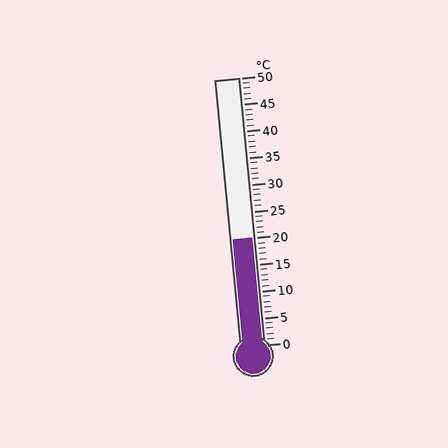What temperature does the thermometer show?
The thermometer shows approximately 20°C.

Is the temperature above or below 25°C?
The temperature is below 25°C.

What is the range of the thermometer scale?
The thermometer scale ranges from 0°C to 50°C.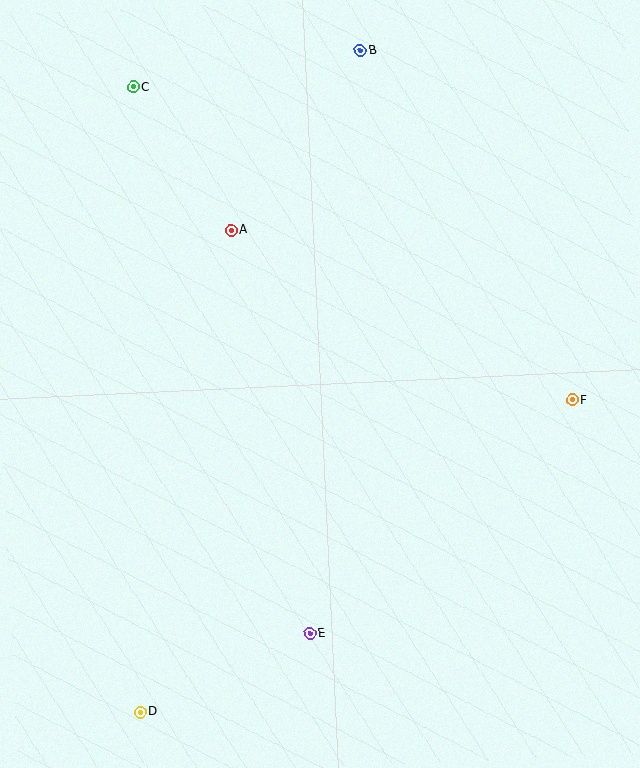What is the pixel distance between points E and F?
The distance between E and F is 351 pixels.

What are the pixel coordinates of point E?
Point E is at (310, 633).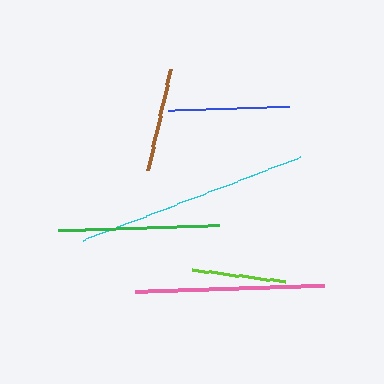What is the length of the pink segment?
The pink segment is approximately 189 pixels long.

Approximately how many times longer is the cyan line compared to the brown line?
The cyan line is approximately 2.2 times the length of the brown line.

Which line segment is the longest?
The cyan line is the longest at approximately 233 pixels.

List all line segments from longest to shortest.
From longest to shortest: cyan, pink, green, blue, brown, lime.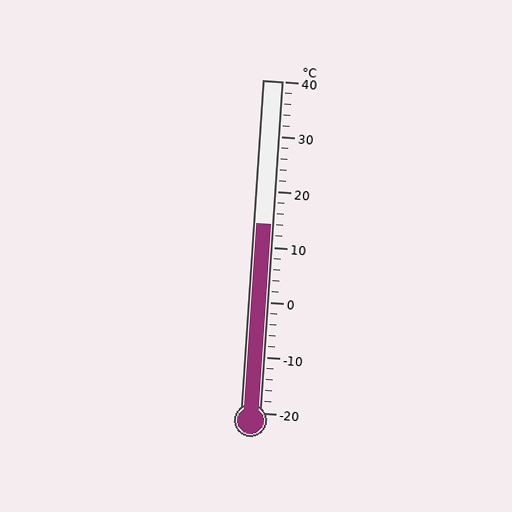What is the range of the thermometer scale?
The thermometer scale ranges from -20°C to 40°C.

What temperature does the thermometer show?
The thermometer shows approximately 14°C.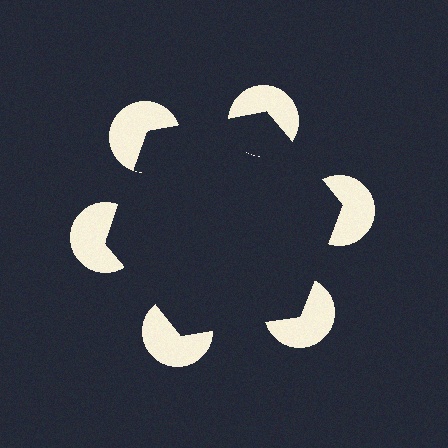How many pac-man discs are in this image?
There are 6 — one at each vertex of the illusory hexagon.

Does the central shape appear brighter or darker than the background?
It typically appears slightly darker than the background, even though no actual brightness change is drawn.